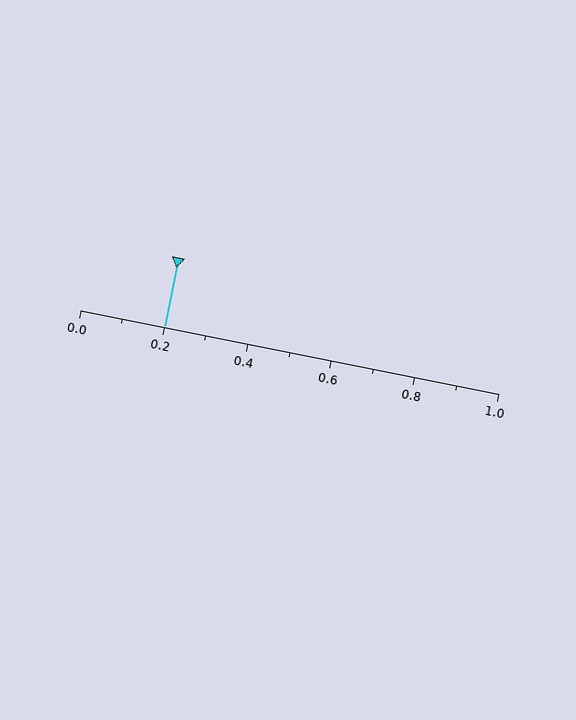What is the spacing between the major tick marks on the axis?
The major ticks are spaced 0.2 apart.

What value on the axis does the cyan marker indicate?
The marker indicates approximately 0.2.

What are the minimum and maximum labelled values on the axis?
The axis runs from 0.0 to 1.0.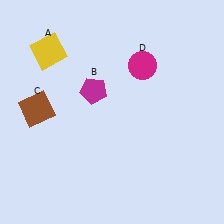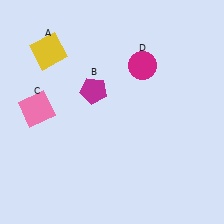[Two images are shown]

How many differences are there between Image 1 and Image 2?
There is 1 difference between the two images.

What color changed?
The square (C) changed from brown in Image 1 to pink in Image 2.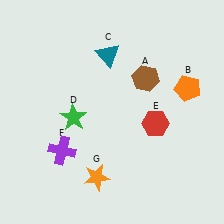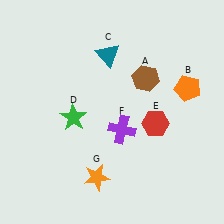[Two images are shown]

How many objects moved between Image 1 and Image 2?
1 object moved between the two images.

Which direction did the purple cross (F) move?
The purple cross (F) moved right.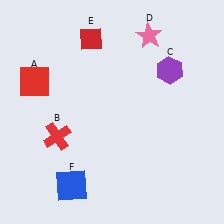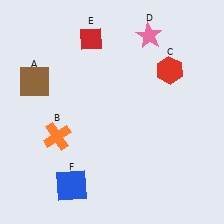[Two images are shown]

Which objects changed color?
A changed from red to brown. B changed from red to orange. C changed from purple to red.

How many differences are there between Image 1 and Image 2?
There are 3 differences between the two images.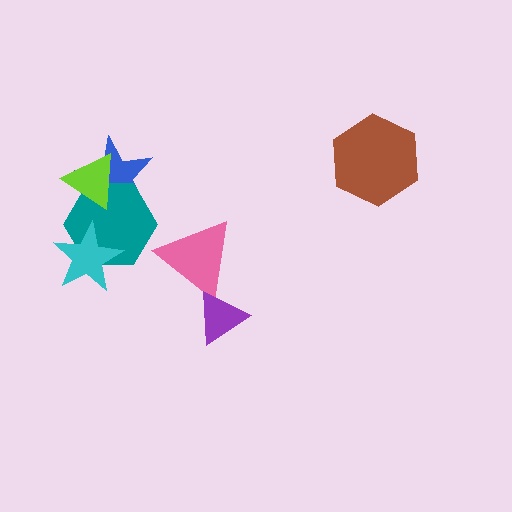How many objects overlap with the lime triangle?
2 objects overlap with the lime triangle.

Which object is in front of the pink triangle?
The purple triangle is in front of the pink triangle.